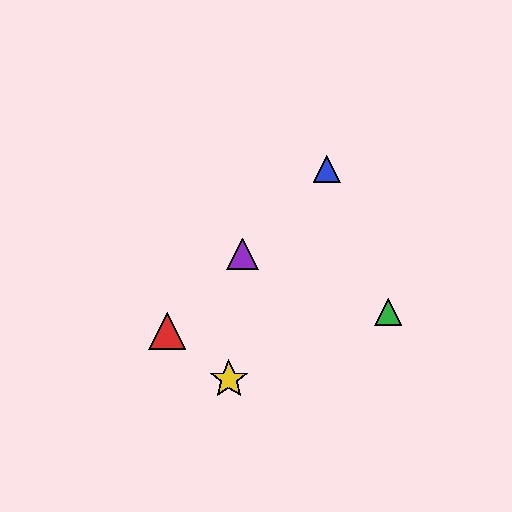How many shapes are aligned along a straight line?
3 shapes (the red triangle, the blue triangle, the purple triangle) are aligned along a straight line.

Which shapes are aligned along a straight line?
The red triangle, the blue triangle, the purple triangle are aligned along a straight line.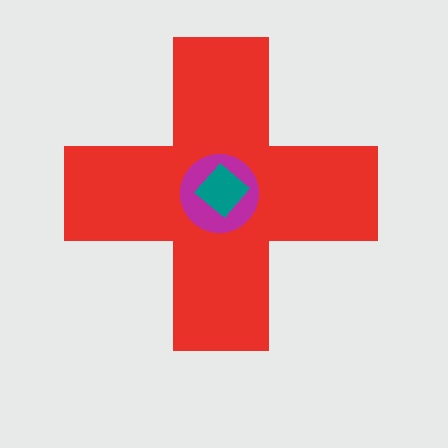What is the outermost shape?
The red cross.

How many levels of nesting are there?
3.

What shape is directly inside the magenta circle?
The teal diamond.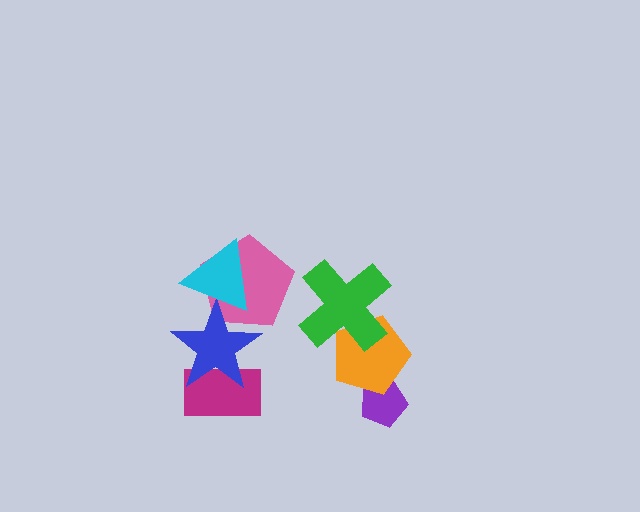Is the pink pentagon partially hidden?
Yes, it is partially covered by another shape.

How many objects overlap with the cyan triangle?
2 objects overlap with the cyan triangle.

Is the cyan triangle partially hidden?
No, no other shape covers it.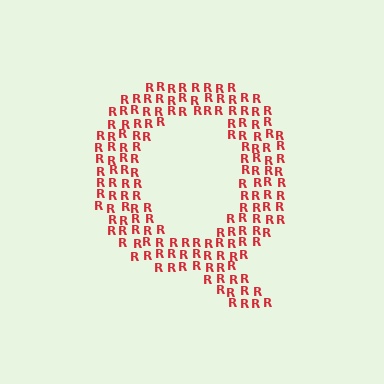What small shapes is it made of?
It is made of small letter R's.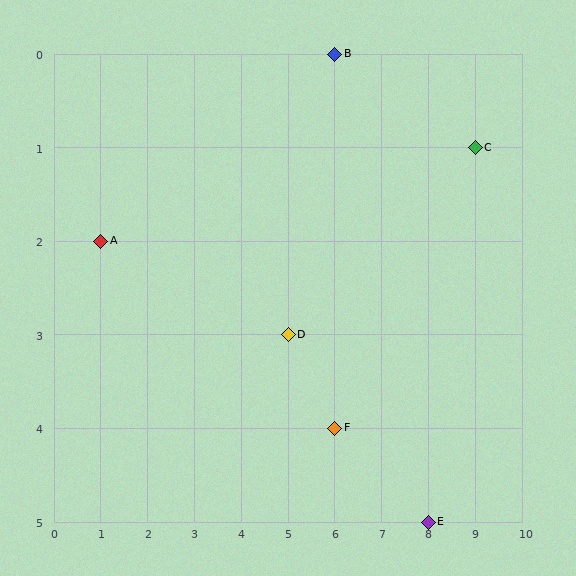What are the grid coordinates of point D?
Point D is at grid coordinates (5, 3).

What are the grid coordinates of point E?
Point E is at grid coordinates (8, 5).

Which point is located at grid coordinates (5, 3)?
Point D is at (5, 3).